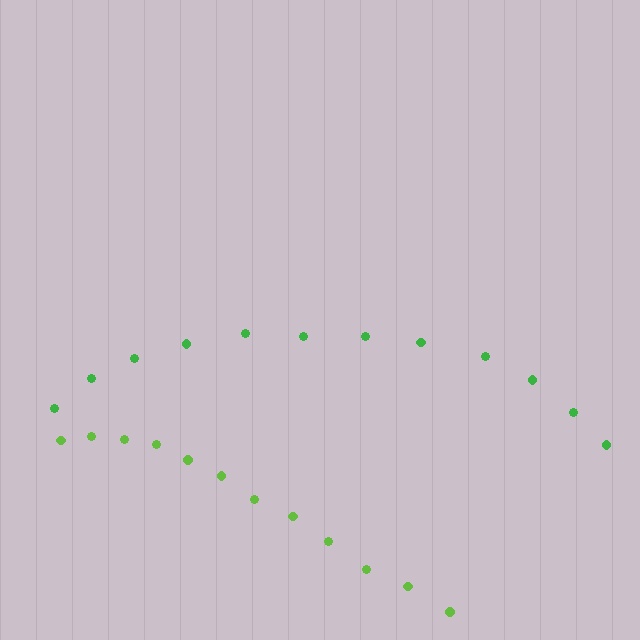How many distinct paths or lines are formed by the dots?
There are 2 distinct paths.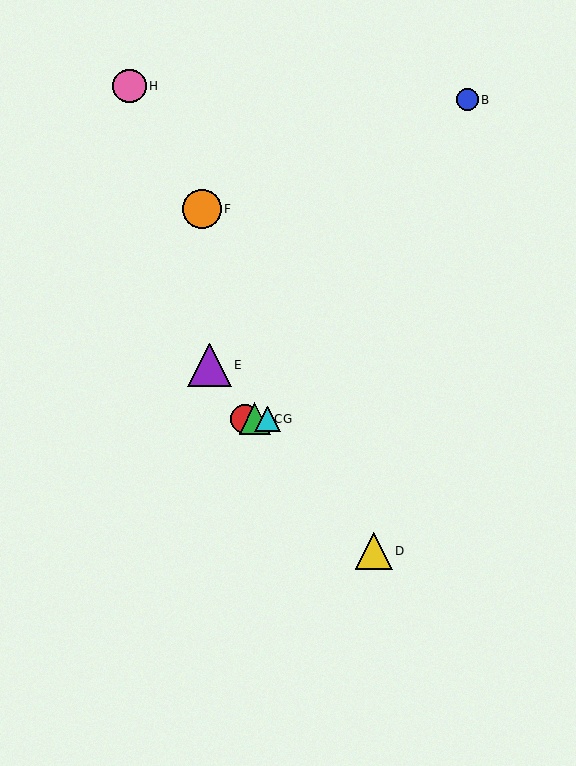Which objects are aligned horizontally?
Objects A, C, G are aligned horizontally.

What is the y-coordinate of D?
Object D is at y≈551.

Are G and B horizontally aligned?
No, G is at y≈419 and B is at y≈100.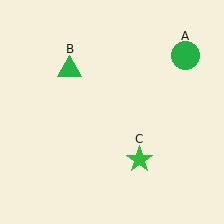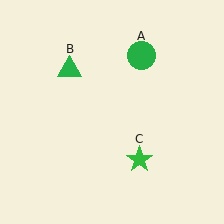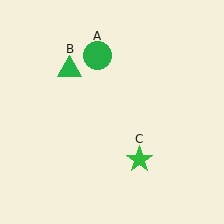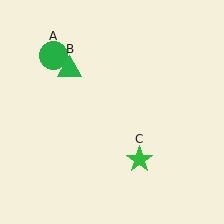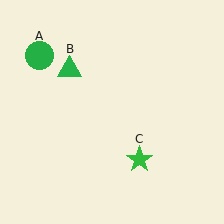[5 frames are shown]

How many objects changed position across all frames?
1 object changed position: green circle (object A).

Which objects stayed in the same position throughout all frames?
Green triangle (object B) and green star (object C) remained stationary.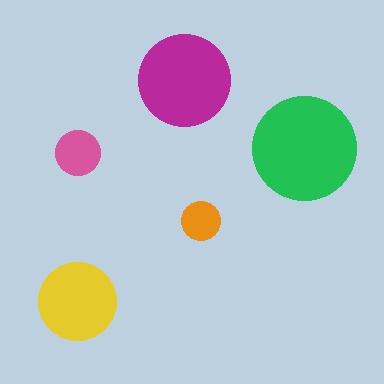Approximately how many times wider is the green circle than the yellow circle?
About 1.5 times wider.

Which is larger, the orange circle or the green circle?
The green one.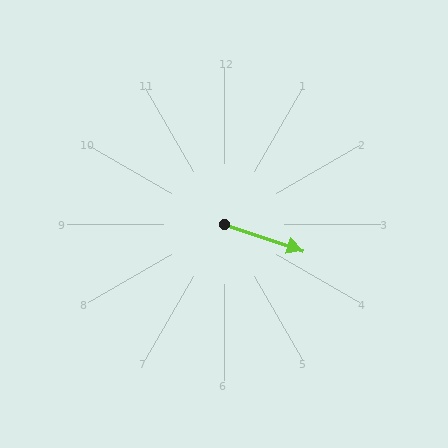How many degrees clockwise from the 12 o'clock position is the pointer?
Approximately 108 degrees.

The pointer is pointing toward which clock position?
Roughly 4 o'clock.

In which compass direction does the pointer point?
East.